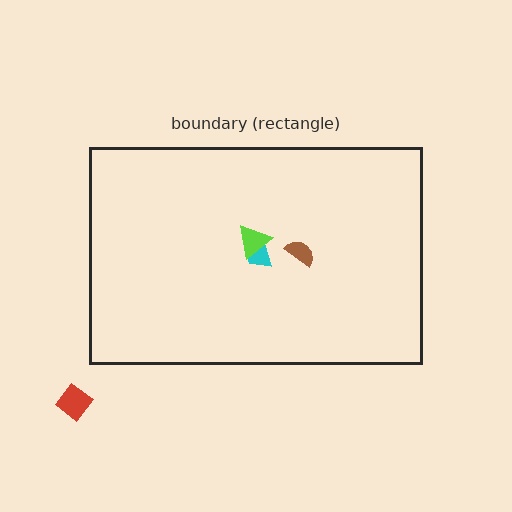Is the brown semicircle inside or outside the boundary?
Inside.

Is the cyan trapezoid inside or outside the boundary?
Inside.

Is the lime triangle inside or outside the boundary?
Inside.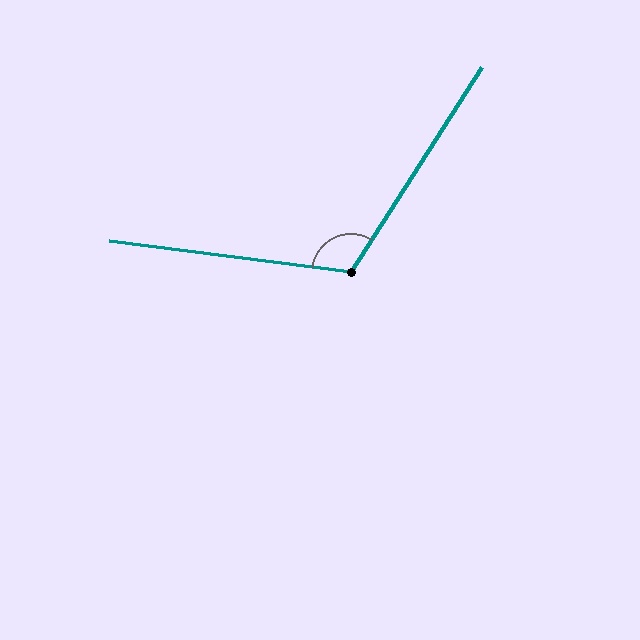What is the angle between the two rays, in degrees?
Approximately 115 degrees.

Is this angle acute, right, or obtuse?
It is obtuse.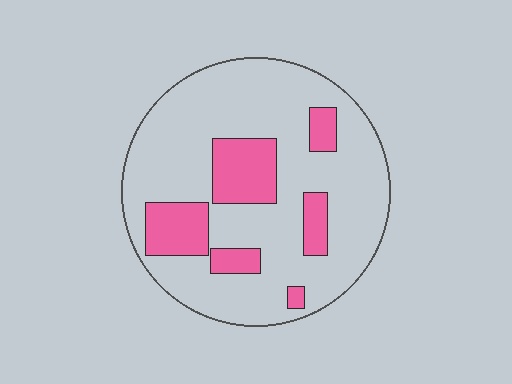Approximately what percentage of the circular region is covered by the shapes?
Approximately 20%.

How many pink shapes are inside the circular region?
6.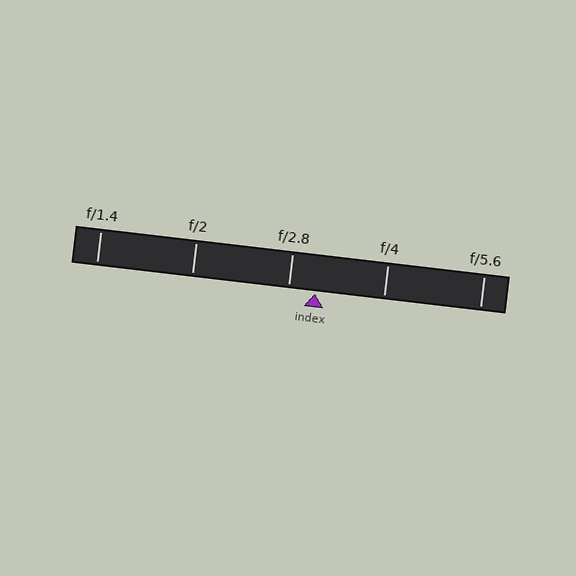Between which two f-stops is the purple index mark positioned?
The index mark is between f/2.8 and f/4.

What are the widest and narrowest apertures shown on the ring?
The widest aperture shown is f/1.4 and the narrowest is f/5.6.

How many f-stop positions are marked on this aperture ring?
There are 5 f-stop positions marked.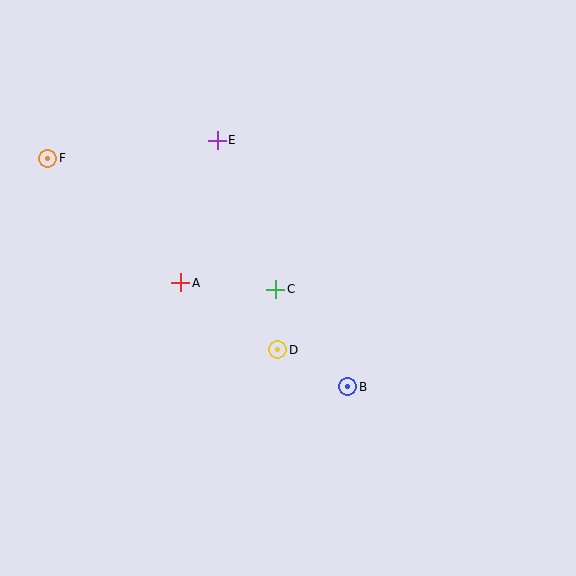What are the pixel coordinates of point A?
Point A is at (181, 283).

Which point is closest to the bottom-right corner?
Point B is closest to the bottom-right corner.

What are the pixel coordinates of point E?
Point E is at (217, 140).